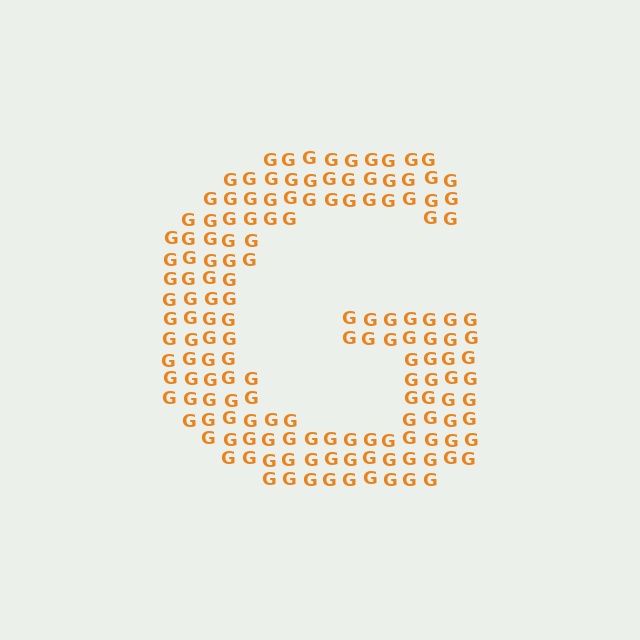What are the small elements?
The small elements are letter G's.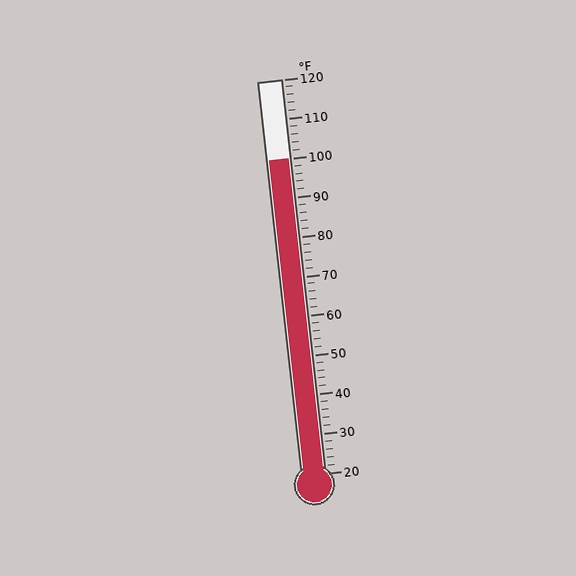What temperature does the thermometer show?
The thermometer shows approximately 100°F.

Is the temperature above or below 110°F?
The temperature is below 110°F.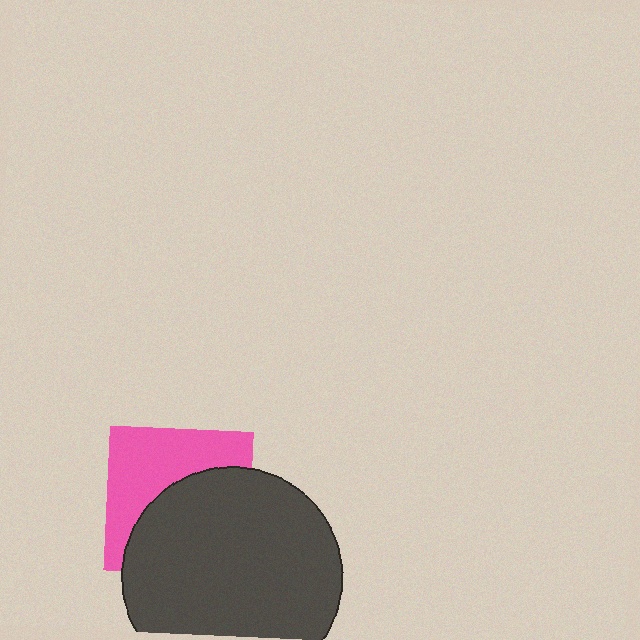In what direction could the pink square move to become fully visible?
The pink square could move up. That would shift it out from behind the dark gray circle entirely.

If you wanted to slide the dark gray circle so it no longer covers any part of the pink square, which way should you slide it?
Slide it down — that is the most direct way to separate the two shapes.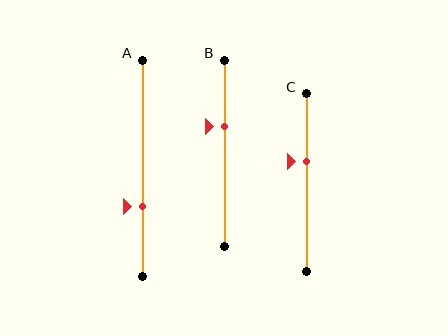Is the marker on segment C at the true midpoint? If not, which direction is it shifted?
No, the marker on segment C is shifted upward by about 12% of the segment length.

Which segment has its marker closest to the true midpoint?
Segment C has its marker closest to the true midpoint.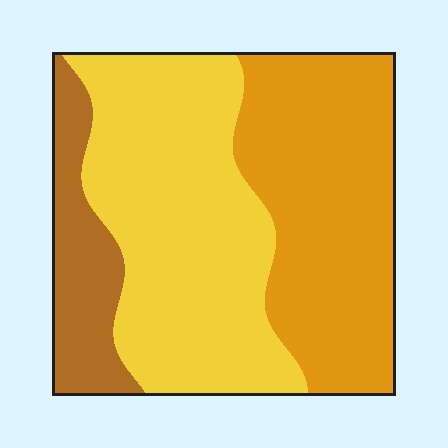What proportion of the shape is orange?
Orange takes up about two fifths (2/5) of the shape.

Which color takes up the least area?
Brown, at roughly 15%.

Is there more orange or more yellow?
Yellow.